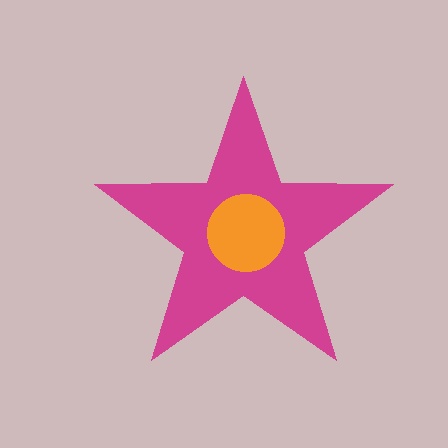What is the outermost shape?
The magenta star.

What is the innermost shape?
The orange circle.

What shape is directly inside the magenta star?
The orange circle.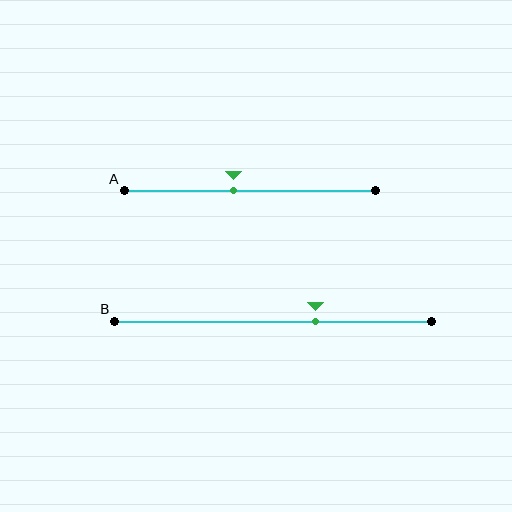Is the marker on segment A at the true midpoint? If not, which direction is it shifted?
No, the marker on segment A is shifted to the left by about 7% of the segment length.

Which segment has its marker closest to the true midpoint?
Segment A has its marker closest to the true midpoint.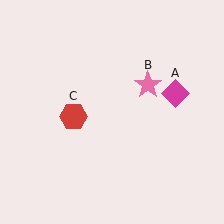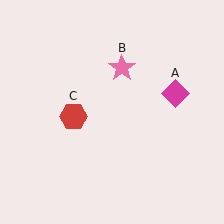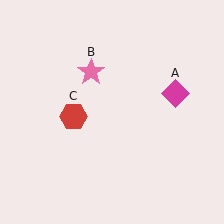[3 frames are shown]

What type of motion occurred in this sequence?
The pink star (object B) rotated counterclockwise around the center of the scene.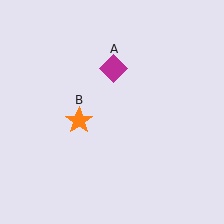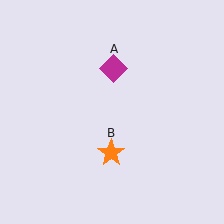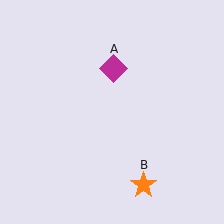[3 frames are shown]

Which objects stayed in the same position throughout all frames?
Magenta diamond (object A) remained stationary.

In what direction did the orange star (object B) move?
The orange star (object B) moved down and to the right.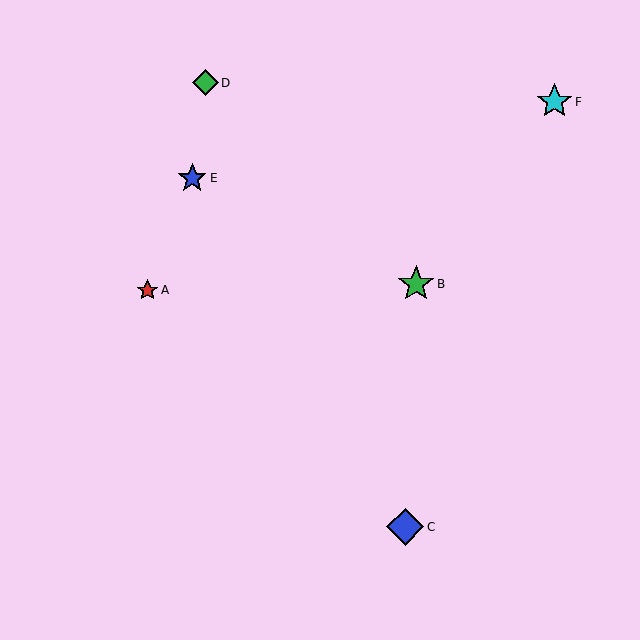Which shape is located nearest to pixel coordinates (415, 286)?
The green star (labeled B) at (416, 284) is nearest to that location.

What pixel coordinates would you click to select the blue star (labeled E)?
Click at (192, 178) to select the blue star E.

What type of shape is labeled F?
Shape F is a cyan star.